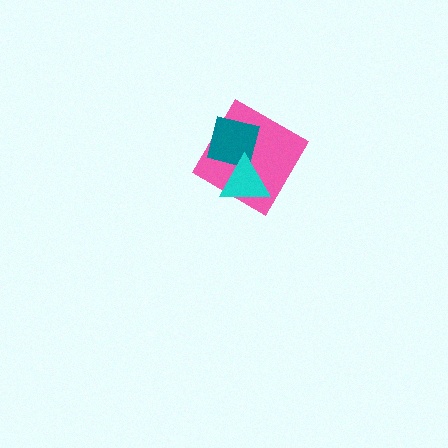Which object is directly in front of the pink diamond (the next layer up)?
The teal square is directly in front of the pink diamond.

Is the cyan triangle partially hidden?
No, no other shape covers it.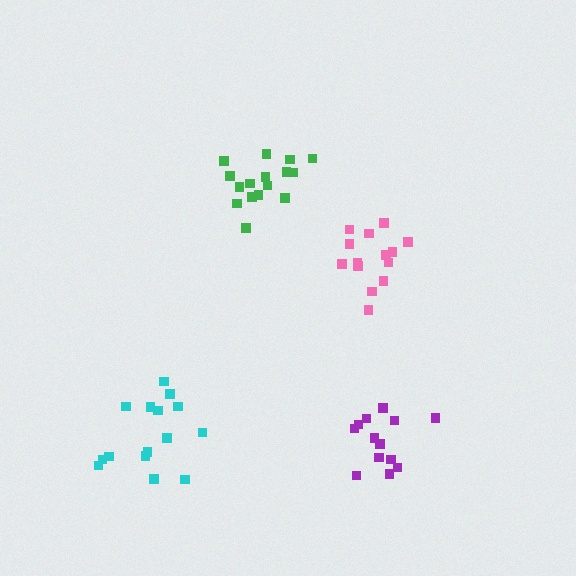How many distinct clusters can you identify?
There are 4 distinct clusters.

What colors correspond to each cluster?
The clusters are colored: pink, cyan, green, purple.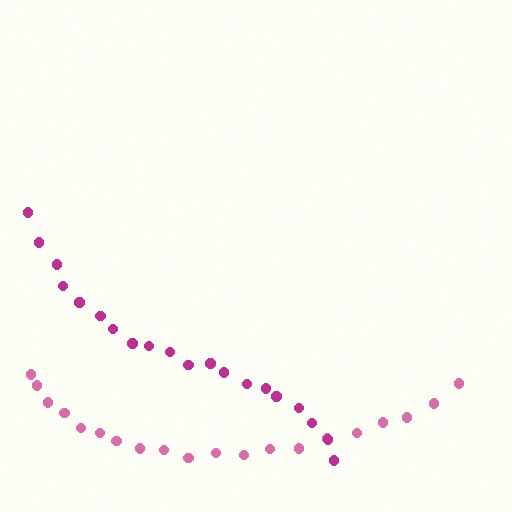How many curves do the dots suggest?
There are 2 distinct paths.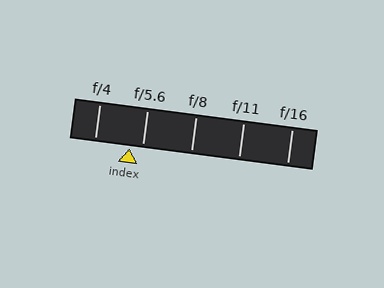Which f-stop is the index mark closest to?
The index mark is closest to f/5.6.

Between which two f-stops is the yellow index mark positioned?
The index mark is between f/4 and f/5.6.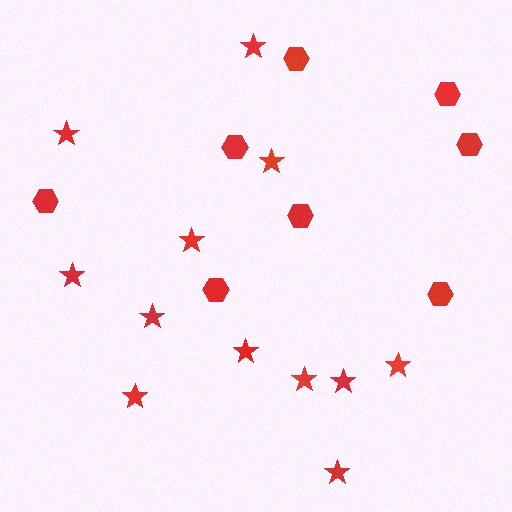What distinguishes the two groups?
There are 2 groups: one group of hexagons (8) and one group of stars (12).